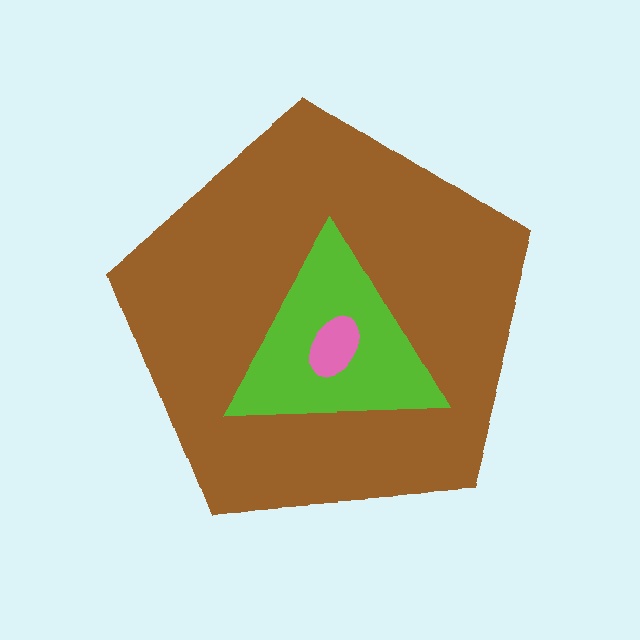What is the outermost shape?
The brown pentagon.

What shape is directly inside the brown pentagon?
The lime triangle.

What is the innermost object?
The pink ellipse.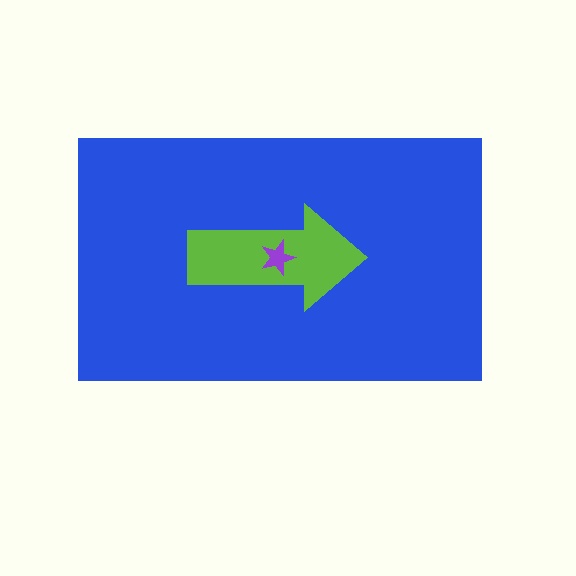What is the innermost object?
The purple star.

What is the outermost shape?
The blue rectangle.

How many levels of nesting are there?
3.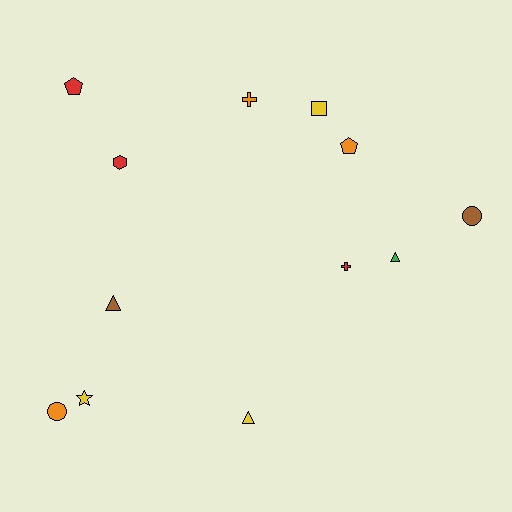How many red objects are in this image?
There are 3 red objects.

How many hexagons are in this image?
There is 1 hexagon.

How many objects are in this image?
There are 12 objects.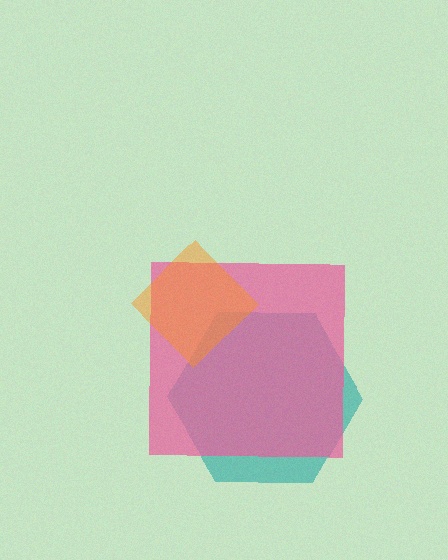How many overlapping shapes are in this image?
There are 3 overlapping shapes in the image.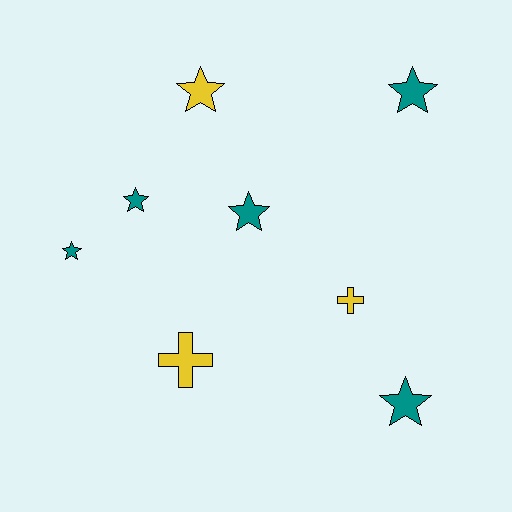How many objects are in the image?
There are 8 objects.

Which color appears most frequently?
Teal, with 5 objects.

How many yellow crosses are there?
There are 2 yellow crosses.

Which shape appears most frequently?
Star, with 6 objects.